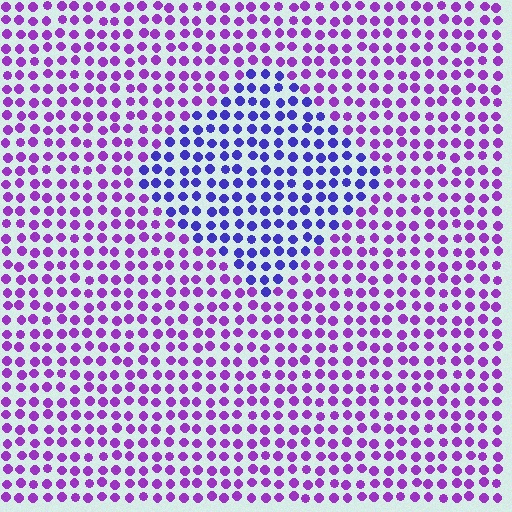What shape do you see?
I see a diamond.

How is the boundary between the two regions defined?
The boundary is defined purely by a slight shift in hue (about 39 degrees). Spacing, size, and orientation are identical on both sides.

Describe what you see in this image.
The image is filled with small purple elements in a uniform arrangement. A diamond-shaped region is visible where the elements are tinted to a slightly different hue, forming a subtle color boundary.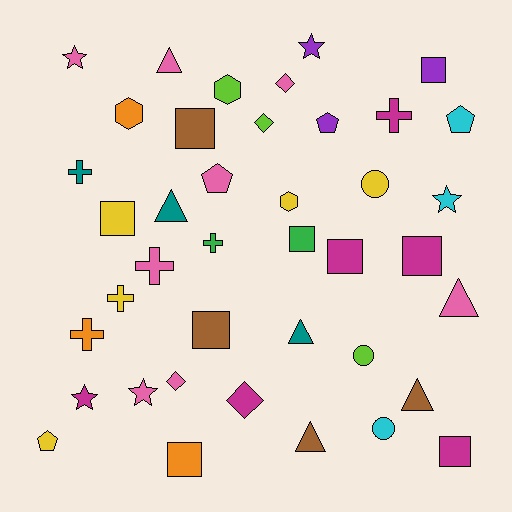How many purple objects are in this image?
There are 3 purple objects.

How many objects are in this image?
There are 40 objects.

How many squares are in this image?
There are 9 squares.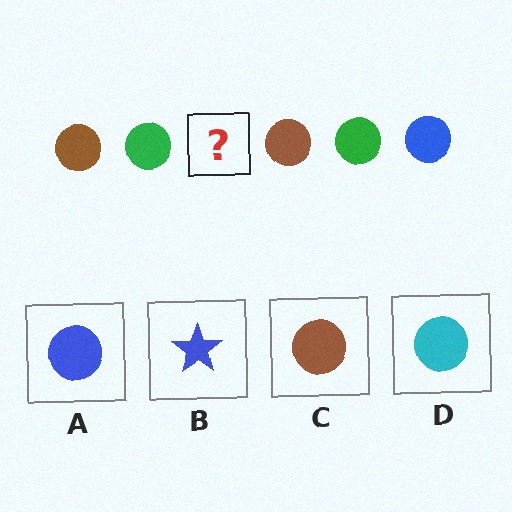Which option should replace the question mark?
Option A.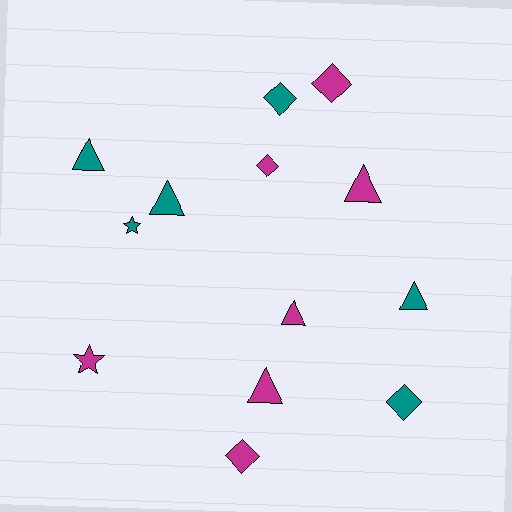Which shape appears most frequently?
Triangle, with 6 objects.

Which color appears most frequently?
Magenta, with 7 objects.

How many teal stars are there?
There is 1 teal star.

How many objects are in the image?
There are 13 objects.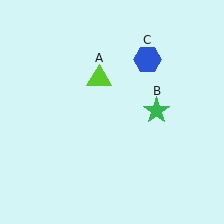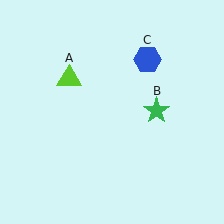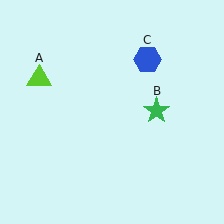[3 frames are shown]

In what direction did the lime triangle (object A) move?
The lime triangle (object A) moved left.